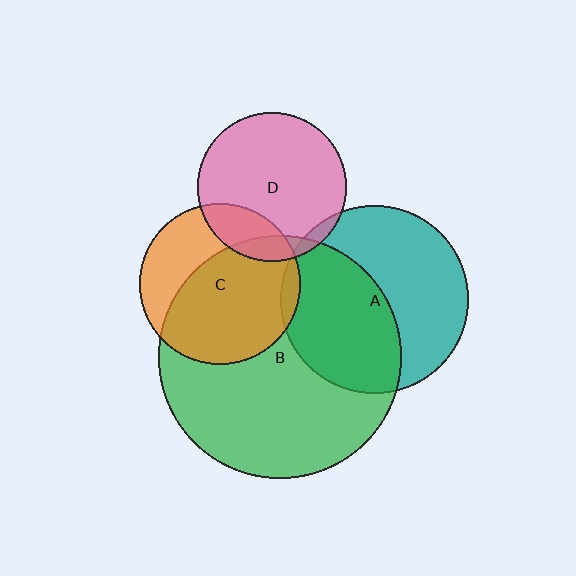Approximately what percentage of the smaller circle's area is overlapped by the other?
Approximately 65%.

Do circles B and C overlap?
Yes.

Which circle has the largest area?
Circle B (green).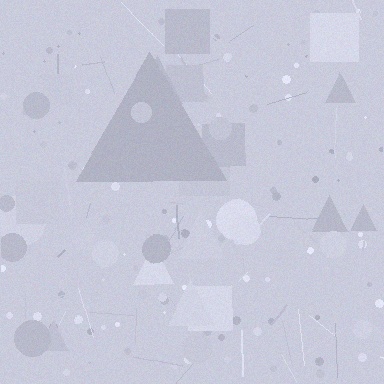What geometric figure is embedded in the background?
A triangle is embedded in the background.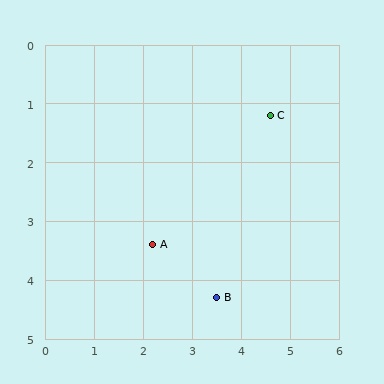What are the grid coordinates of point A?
Point A is at approximately (2.2, 3.4).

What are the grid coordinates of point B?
Point B is at approximately (3.5, 4.3).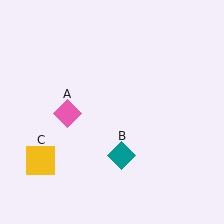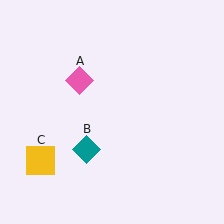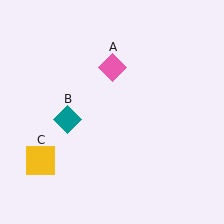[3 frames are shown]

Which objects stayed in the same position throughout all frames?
Yellow square (object C) remained stationary.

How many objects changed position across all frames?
2 objects changed position: pink diamond (object A), teal diamond (object B).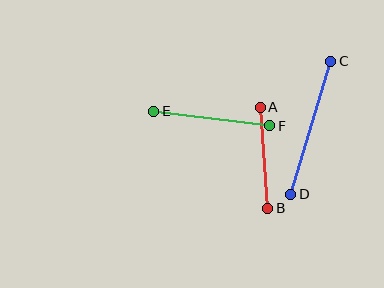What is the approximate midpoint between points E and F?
The midpoint is at approximately (212, 119) pixels.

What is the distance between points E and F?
The distance is approximately 117 pixels.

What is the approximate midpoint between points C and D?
The midpoint is at approximately (311, 128) pixels.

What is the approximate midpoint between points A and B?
The midpoint is at approximately (264, 158) pixels.